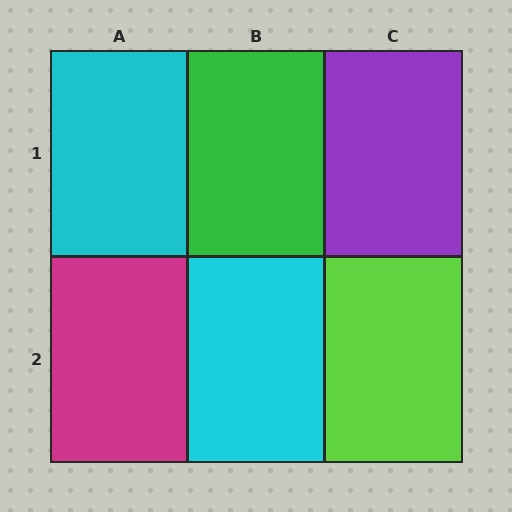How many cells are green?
1 cell is green.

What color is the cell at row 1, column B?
Green.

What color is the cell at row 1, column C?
Purple.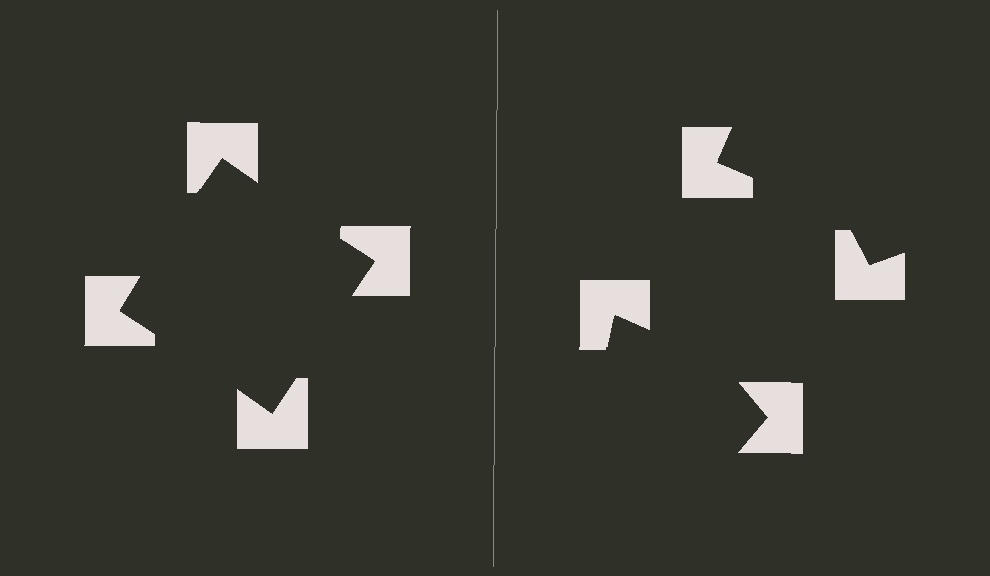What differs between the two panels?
The notched squares are positioned identically on both sides; only the wedge orientations differ. On the left they align to a square; on the right they are misaligned.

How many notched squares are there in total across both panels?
8 — 4 on each side.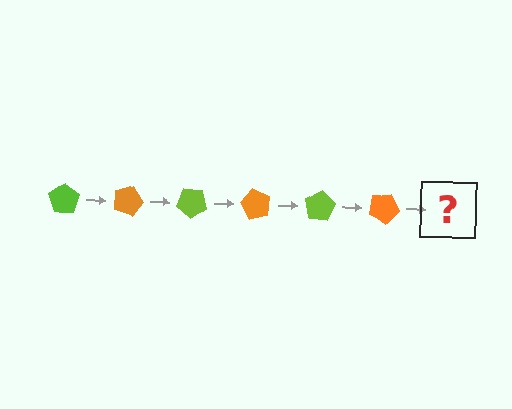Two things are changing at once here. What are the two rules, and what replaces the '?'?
The two rules are that it rotates 20 degrees each step and the color cycles through lime and orange. The '?' should be a lime pentagon, rotated 120 degrees from the start.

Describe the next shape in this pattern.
It should be a lime pentagon, rotated 120 degrees from the start.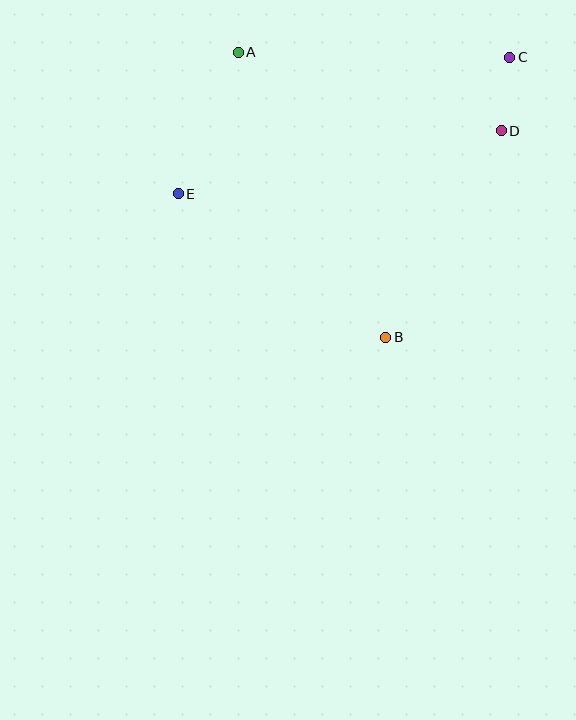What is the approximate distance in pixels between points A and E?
The distance between A and E is approximately 154 pixels.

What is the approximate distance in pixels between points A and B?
The distance between A and B is approximately 321 pixels.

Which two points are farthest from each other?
Points C and E are farthest from each other.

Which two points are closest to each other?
Points C and D are closest to each other.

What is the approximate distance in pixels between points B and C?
The distance between B and C is approximately 306 pixels.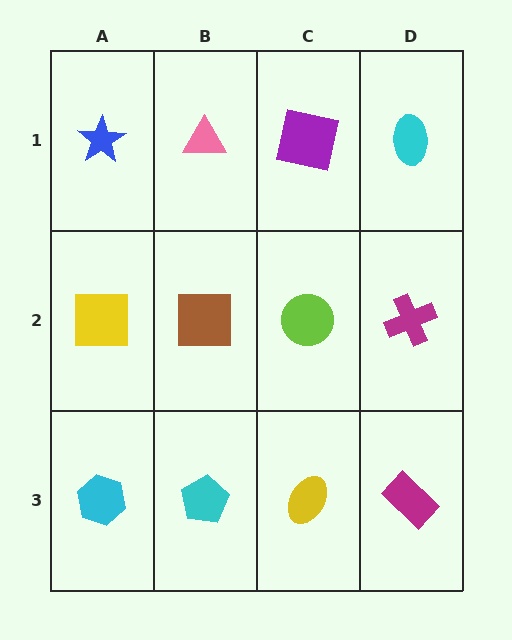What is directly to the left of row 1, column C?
A pink triangle.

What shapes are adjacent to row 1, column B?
A brown square (row 2, column B), a blue star (row 1, column A), a purple square (row 1, column C).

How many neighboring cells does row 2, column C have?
4.